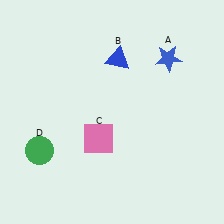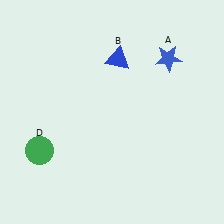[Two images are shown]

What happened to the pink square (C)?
The pink square (C) was removed in Image 2. It was in the bottom-left area of Image 1.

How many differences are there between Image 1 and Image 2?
There is 1 difference between the two images.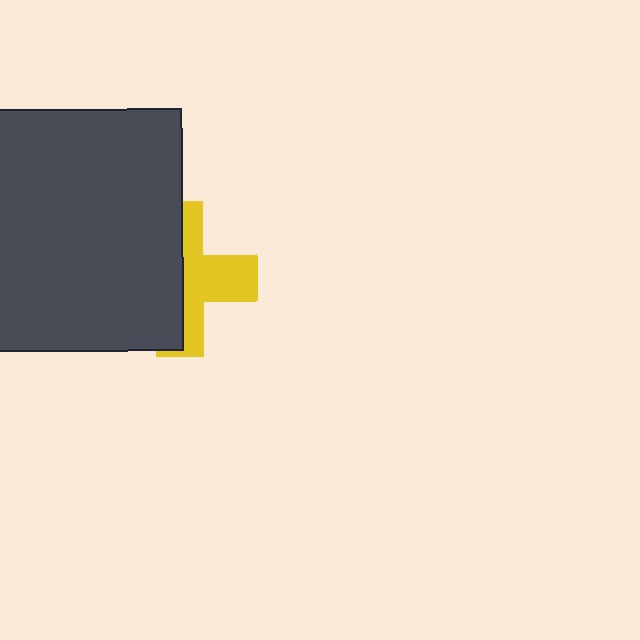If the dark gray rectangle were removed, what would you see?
You would see the complete yellow cross.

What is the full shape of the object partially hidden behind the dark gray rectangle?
The partially hidden object is a yellow cross.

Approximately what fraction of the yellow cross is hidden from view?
Roughly 54% of the yellow cross is hidden behind the dark gray rectangle.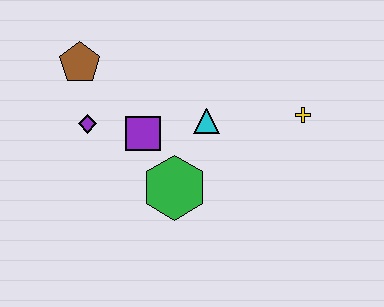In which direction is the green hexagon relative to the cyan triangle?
The green hexagon is below the cyan triangle.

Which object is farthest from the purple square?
The yellow cross is farthest from the purple square.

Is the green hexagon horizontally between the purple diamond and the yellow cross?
Yes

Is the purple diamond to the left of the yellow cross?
Yes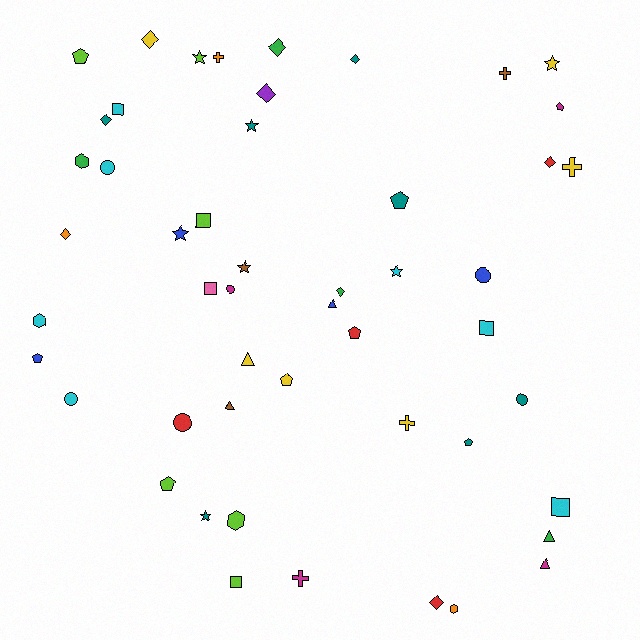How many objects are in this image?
There are 50 objects.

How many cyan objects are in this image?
There are 7 cyan objects.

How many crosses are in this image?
There are 5 crosses.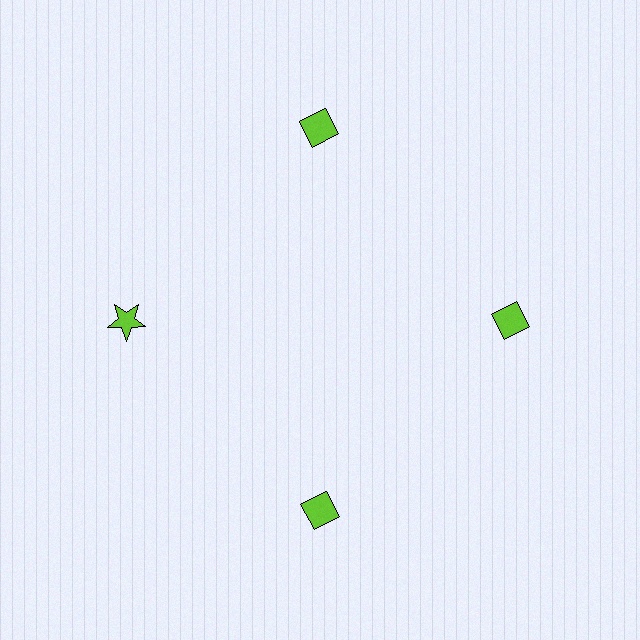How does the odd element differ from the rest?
It has a different shape: star instead of diamond.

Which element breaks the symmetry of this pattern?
The lime star at roughly the 9 o'clock position breaks the symmetry. All other shapes are lime diamonds.